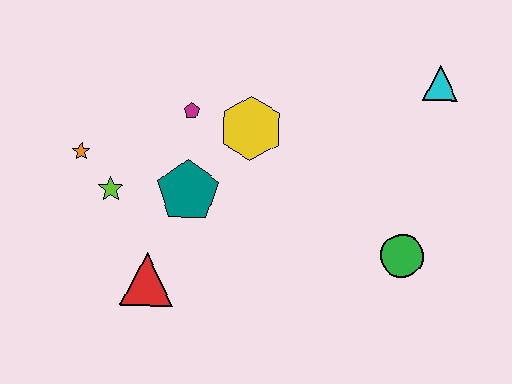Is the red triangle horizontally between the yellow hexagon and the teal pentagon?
No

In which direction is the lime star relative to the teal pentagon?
The lime star is to the left of the teal pentagon.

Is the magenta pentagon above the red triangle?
Yes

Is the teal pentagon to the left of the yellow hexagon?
Yes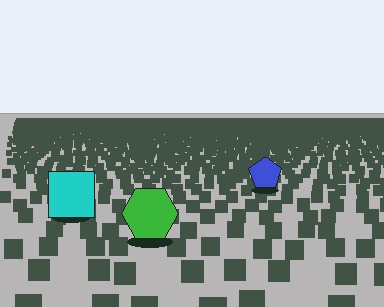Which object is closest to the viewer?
The green hexagon is closest. The texture marks near it are larger and more spread out.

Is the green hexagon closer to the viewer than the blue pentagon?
Yes. The green hexagon is closer — you can tell from the texture gradient: the ground texture is coarser near it.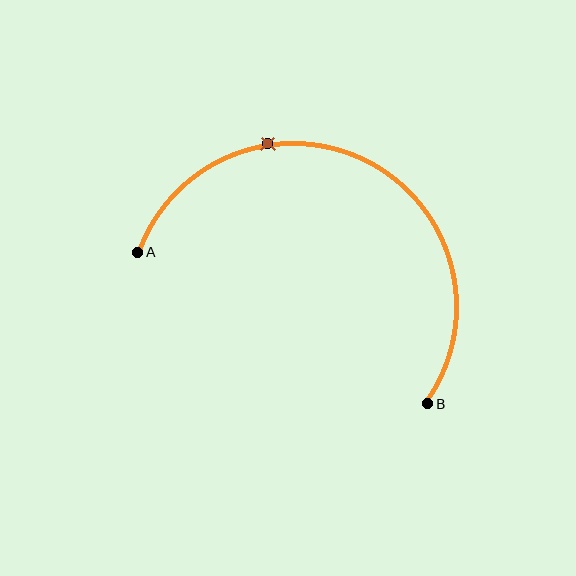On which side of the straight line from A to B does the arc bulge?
The arc bulges above the straight line connecting A and B.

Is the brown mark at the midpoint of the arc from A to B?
No. The brown mark lies on the arc but is closer to endpoint A. The arc midpoint would be at the point on the curve equidistant along the arc from both A and B.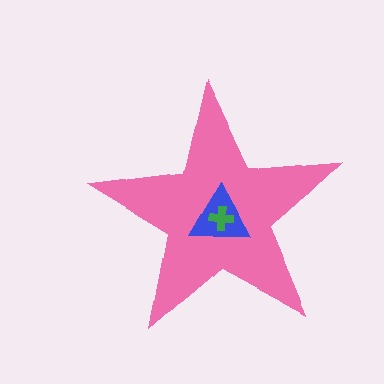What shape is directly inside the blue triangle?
The green cross.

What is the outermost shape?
The pink star.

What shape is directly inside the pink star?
The blue triangle.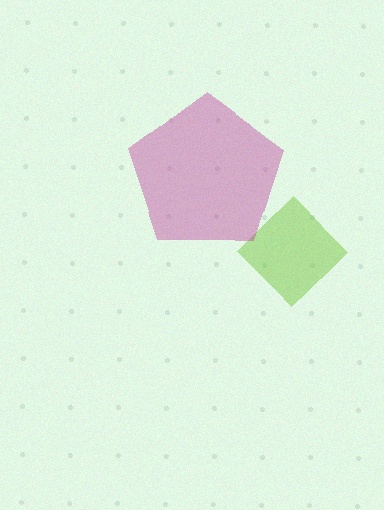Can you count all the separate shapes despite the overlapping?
Yes, there are 2 separate shapes.